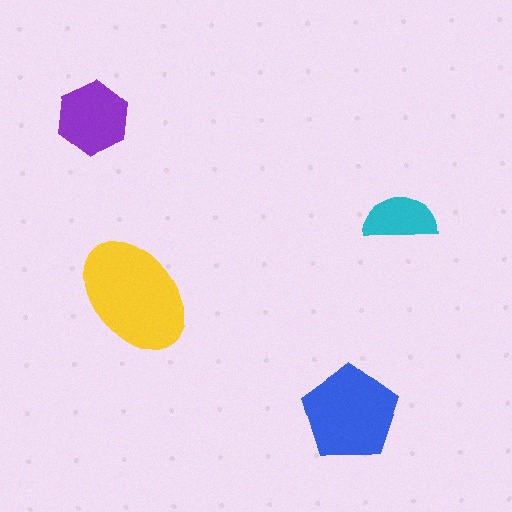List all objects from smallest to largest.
The cyan semicircle, the purple hexagon, the blue pentagon, the yellow ellipse.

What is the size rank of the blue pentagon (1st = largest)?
2nd.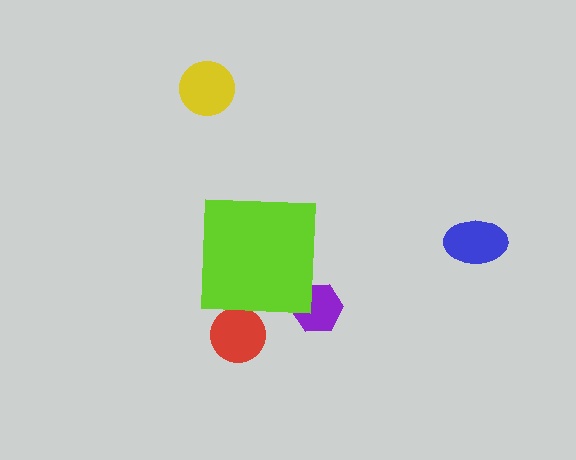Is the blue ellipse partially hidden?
No, the blue ellipse is fully visible.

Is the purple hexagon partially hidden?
Yes, the purple hexagon is partially hidden behind the lime square.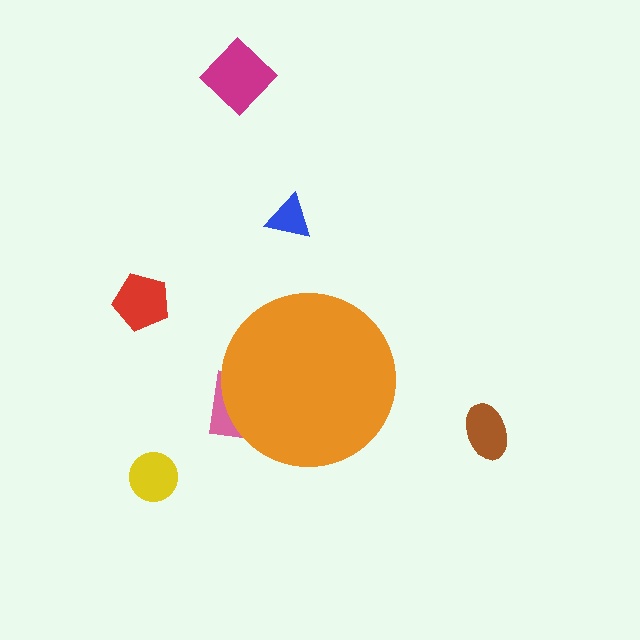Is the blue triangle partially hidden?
No, the blue triangle is fully visible.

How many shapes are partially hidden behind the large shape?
1 shape is partially hidden.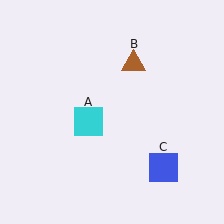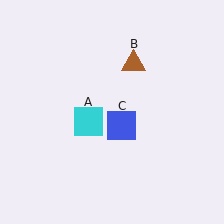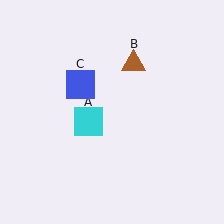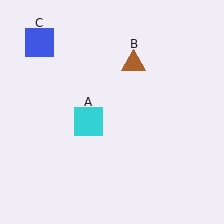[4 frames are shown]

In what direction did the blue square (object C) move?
The blue square (object C) moved up and to the left.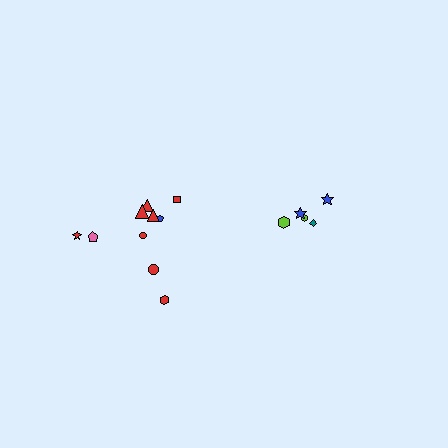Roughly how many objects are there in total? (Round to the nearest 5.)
Roughly 15 objects in total.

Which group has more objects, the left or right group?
The left group.